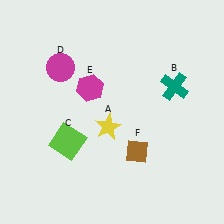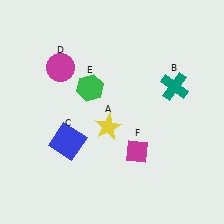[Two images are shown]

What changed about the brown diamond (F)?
In Image 1, F is brown. In Image 2, it changed to magenta.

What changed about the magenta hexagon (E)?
In Image 1, E is magenta. In Image 2, it changed to green.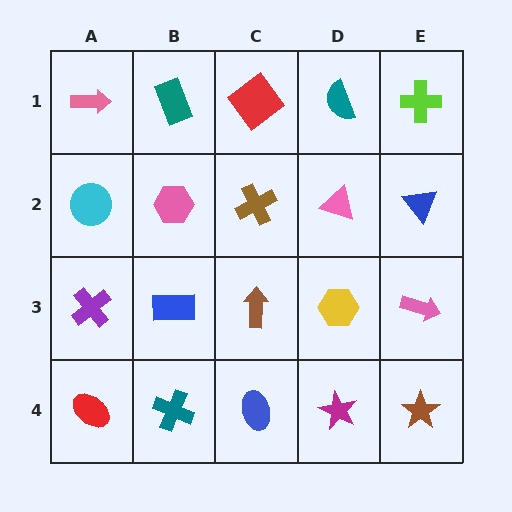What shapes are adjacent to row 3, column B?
A pink hexagon (row 2, column B), a teal cross (row 4, column B), a purple cross (row 3, column A), a brown arrow (row 3, column C).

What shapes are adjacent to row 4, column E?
A pink arrow (row 3, column E), a magenta star (row 4, column D).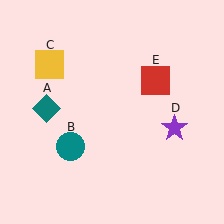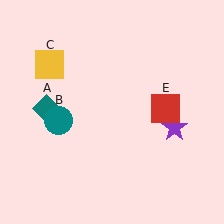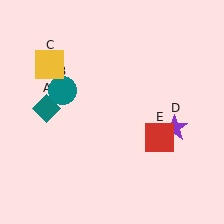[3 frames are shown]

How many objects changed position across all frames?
2 objects changed position: teal circle (object B), red square (object E).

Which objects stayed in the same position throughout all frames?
Teal diamond (object A) and yellow square (object C) and purple star (object D) remained stationary.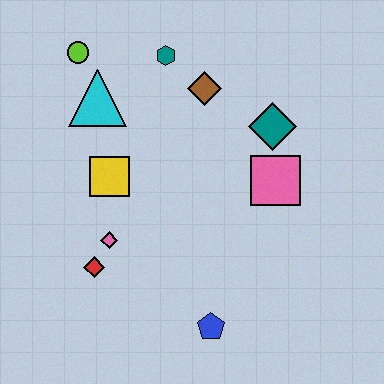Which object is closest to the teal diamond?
The pink square is closest to the teal diamond.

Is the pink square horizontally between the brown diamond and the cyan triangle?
No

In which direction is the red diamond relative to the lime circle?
The red diamond is below the lime circle.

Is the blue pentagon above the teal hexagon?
No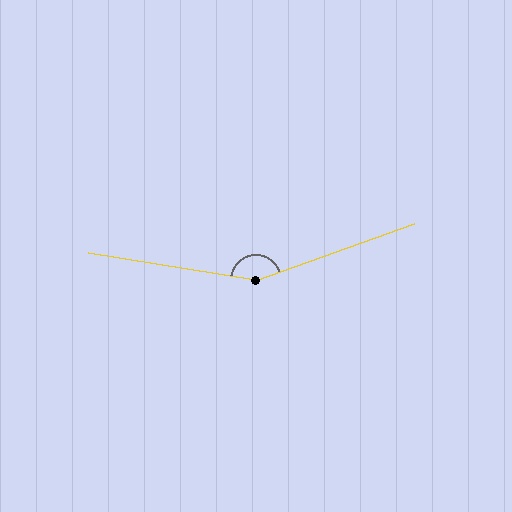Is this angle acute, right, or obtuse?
It is obtuse.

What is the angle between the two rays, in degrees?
Approximately 151 degrees.